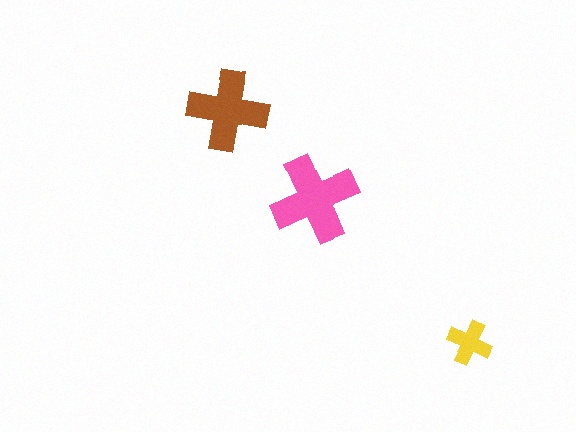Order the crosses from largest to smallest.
the pink one, the brown one, the yellow one.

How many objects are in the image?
There are 3 objects in the image.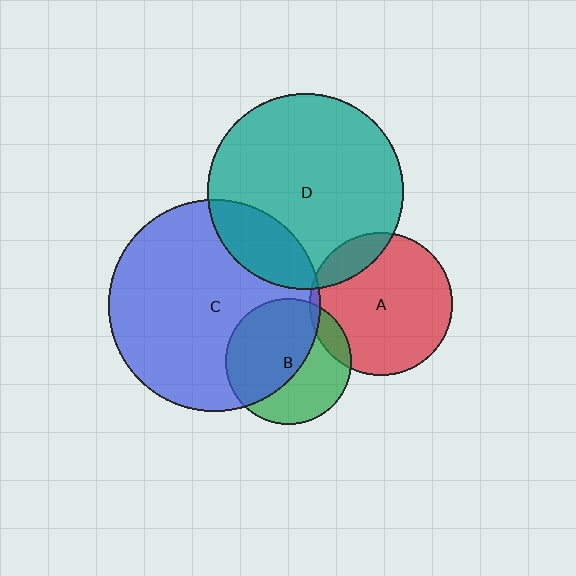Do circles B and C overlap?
Yes.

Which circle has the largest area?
Circle C (blue).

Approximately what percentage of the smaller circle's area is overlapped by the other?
Approximately 55%.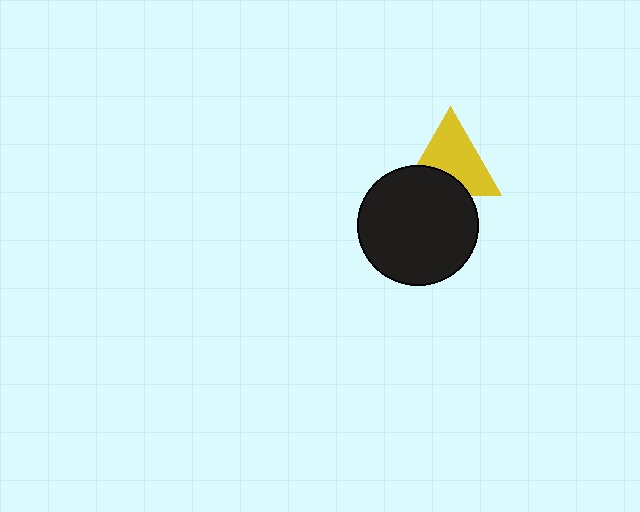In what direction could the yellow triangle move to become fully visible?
The yellow triangle could move up. That would shift it out from behind the black circle entirely.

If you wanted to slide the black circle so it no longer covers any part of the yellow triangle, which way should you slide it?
Slide it down — that is the most direct way to separate the two shapes.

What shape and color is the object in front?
The object in front is a black circle.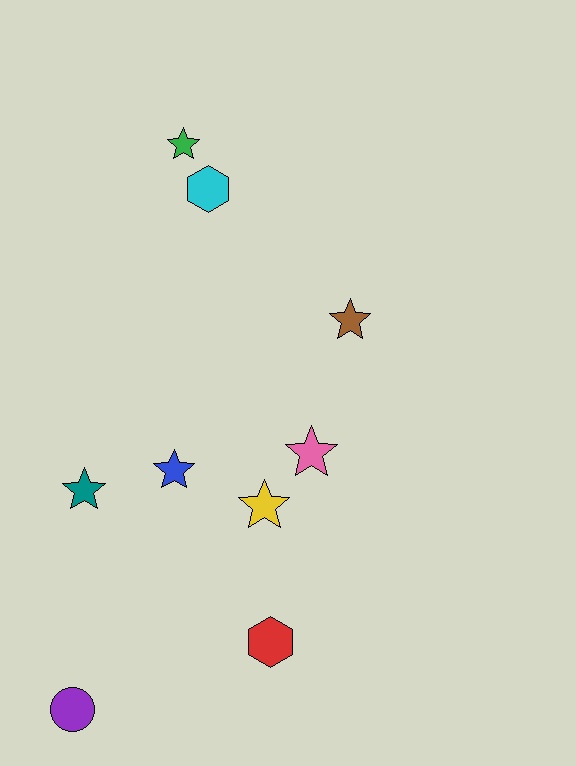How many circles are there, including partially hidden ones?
There is 1 circle.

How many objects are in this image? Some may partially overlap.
There are 9 objects.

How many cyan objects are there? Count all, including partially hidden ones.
There is 1 cyan object.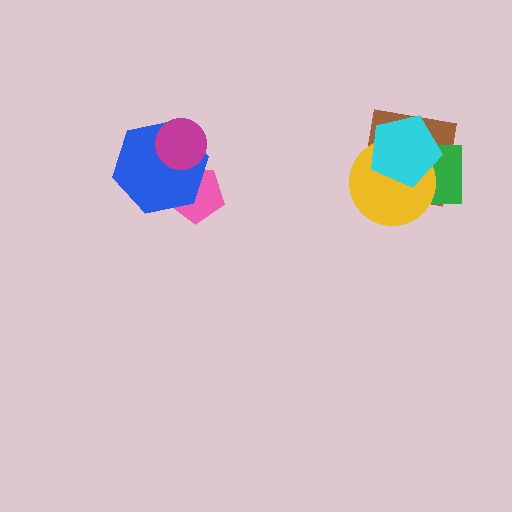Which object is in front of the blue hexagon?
The magenta circle is in front of the blue hexagon.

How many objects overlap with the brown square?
3 objects overlap with the brown square.